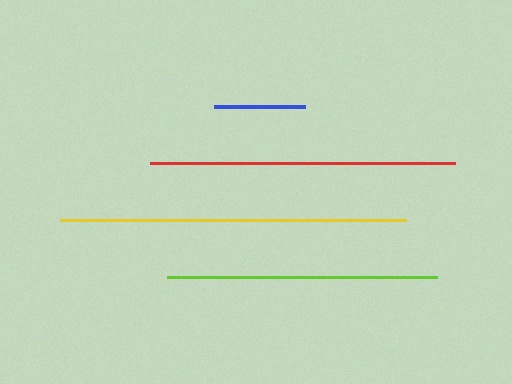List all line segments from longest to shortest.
From longest to shortest: yellow, red, lime, blue.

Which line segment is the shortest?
The blue line is the shortest at approximately 92 pixels.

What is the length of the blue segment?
The blue segment is approximately 92 pixels long.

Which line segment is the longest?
The yellow line is the longest at approximately 346 pixels.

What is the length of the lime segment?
The lime segment is approximately 270 pixels long.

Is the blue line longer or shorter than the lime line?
The lime line is longer than the blue line.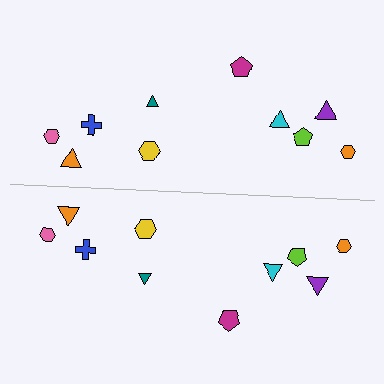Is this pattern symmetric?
Yes, this pattern has bilateral (reflection) symmetry.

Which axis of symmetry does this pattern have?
The pattern has a horizontal axis of symmetry running through the center of the image.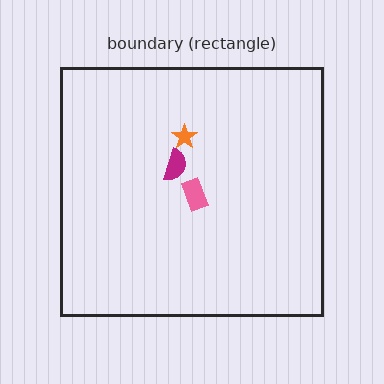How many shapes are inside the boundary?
3 inside, 0 outside.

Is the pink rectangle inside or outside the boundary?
Inside.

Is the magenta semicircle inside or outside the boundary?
Inside.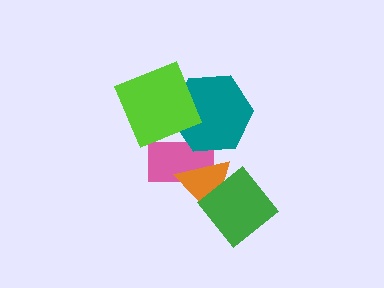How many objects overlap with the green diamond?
1 object overlaps with the green diamond.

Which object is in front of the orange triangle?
The green diamond is in front of the orange triangle.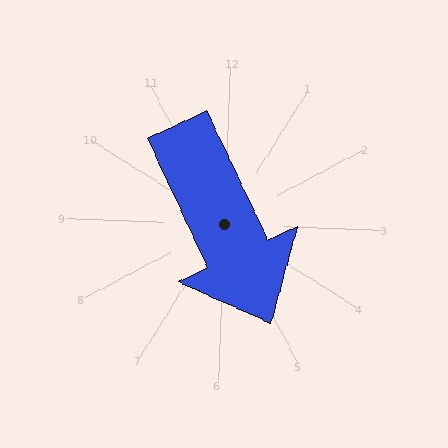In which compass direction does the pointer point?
Southeast.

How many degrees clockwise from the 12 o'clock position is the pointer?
Approximately 153 degrees.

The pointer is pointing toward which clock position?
Roughly 5 o'clock.